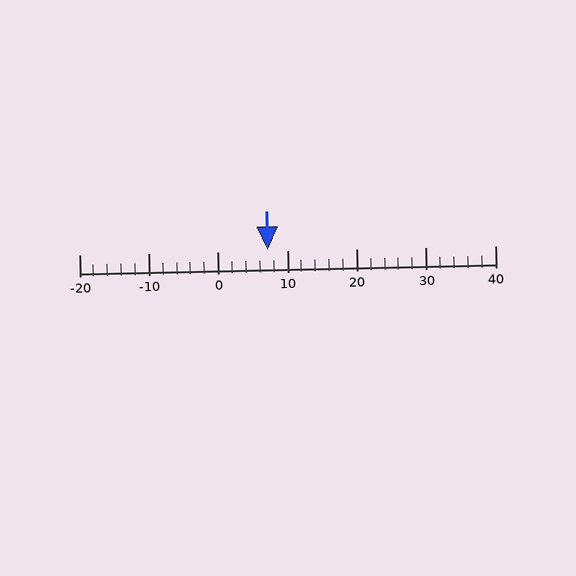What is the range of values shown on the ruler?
The ruler shows values from -20 to 40.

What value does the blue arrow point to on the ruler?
The blue arrow points to approximately 7.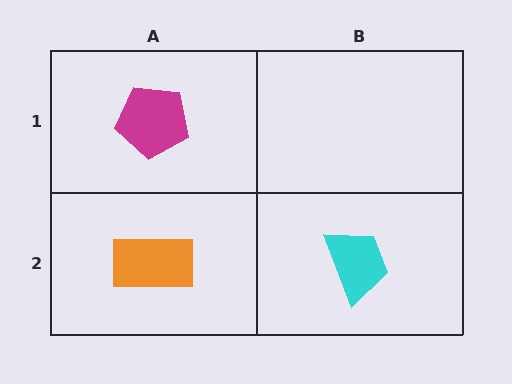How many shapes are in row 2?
2 shapes.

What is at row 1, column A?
A magenta pentagon.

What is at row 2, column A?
An orange rectangle.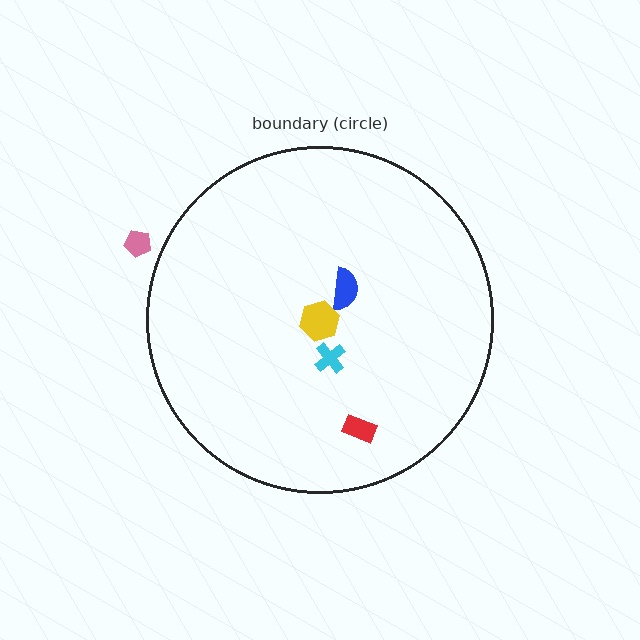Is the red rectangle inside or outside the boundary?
Inside.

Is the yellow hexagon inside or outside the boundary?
Inside.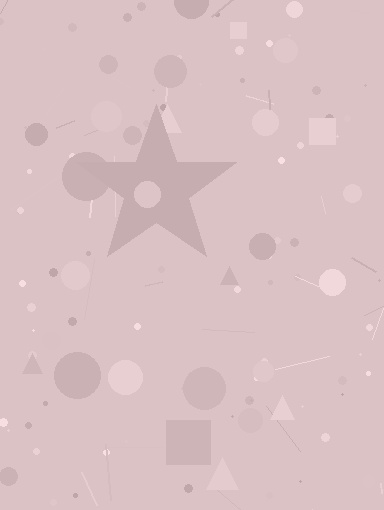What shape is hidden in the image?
A star is hidden in the image.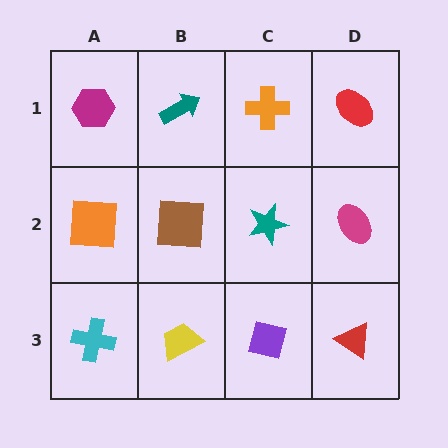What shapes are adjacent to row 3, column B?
A brown square (row 2, column B), a cyan cross (row 3, column A), a purple square (row 3, column C).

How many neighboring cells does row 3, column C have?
3.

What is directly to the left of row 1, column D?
An orange cross.